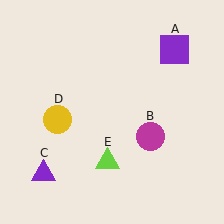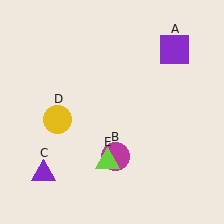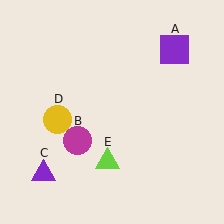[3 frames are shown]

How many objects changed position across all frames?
1 object changed position: magenta circle (object B).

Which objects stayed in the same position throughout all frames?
Purple square (object A) and purple triangle (object C) and yellow circle (object D) and lime triangle (object E) remained stationary.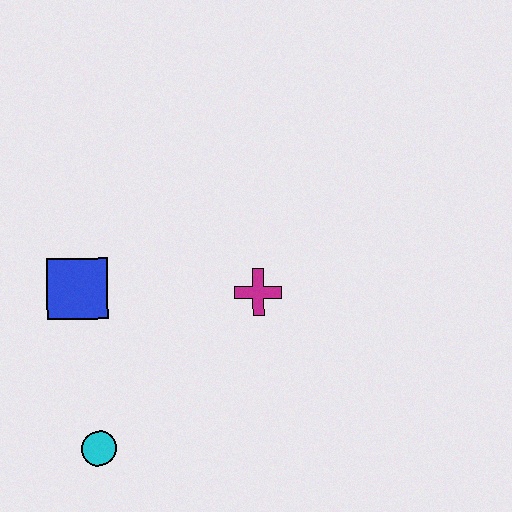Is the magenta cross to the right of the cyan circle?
Yes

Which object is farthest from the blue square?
The magenta cross is farthest from the blue square.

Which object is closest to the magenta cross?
The blue square is closest to the magenta cross.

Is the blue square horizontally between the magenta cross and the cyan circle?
No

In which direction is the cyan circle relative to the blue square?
The cyan circle is below the blue square.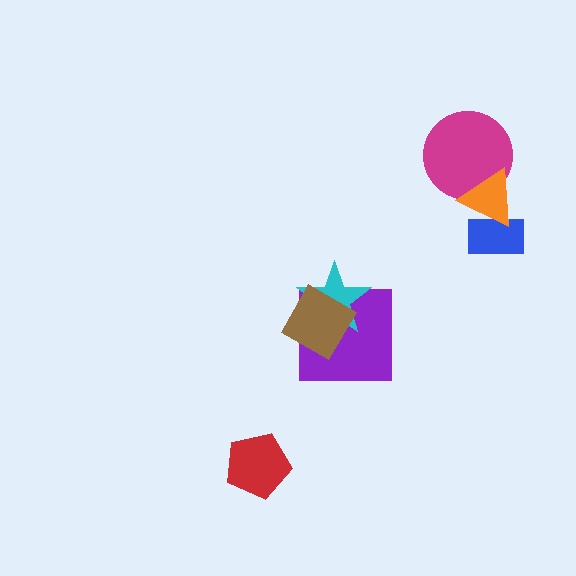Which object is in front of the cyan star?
The brown square is in front of the cyan star.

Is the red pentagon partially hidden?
No, no other shape covers it.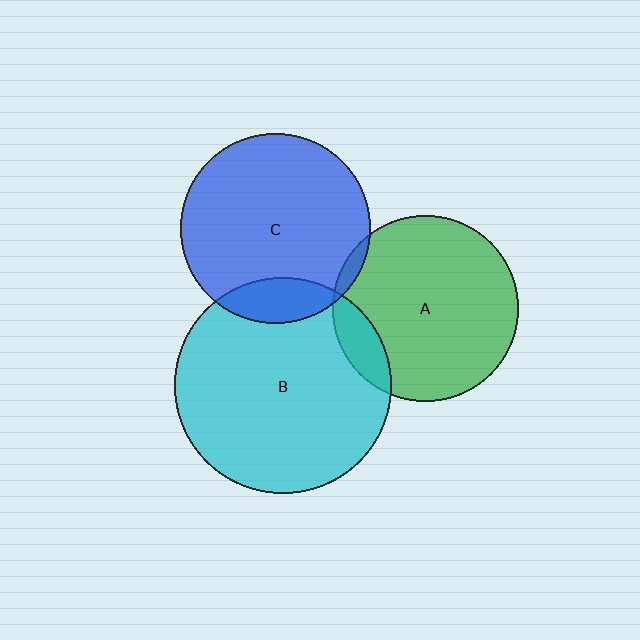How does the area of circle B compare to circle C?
Approximately 1.3 times.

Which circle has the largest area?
Circle B (cyan).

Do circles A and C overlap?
Yes.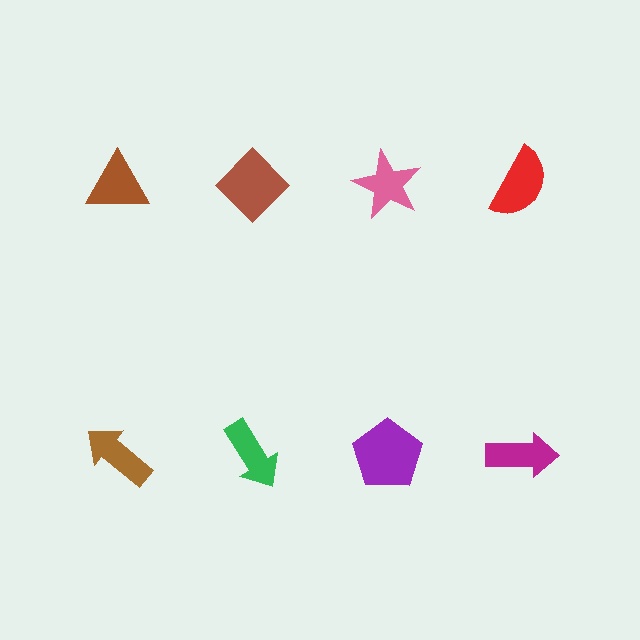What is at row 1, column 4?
A red semicircle.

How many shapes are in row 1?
4 shapes.